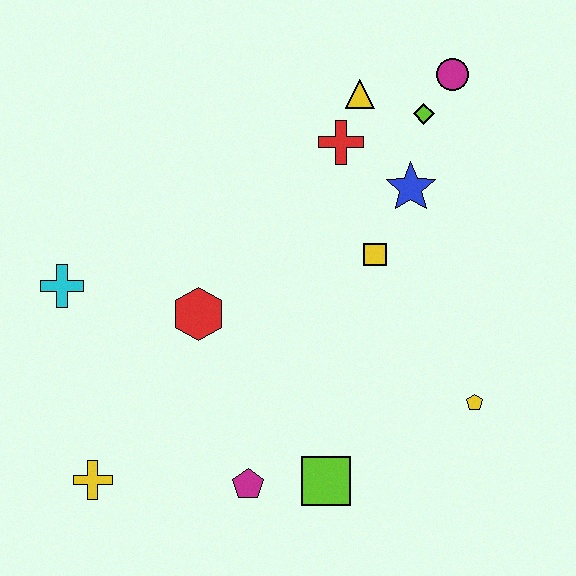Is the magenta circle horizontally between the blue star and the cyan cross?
No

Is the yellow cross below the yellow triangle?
Yes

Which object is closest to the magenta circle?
The lime diamond is closest to the magenta circle.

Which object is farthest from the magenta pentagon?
The magenta circle is farthest from the magenta pentagon.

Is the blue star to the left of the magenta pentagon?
No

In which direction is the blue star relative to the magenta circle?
The blue star is below the magenta circle.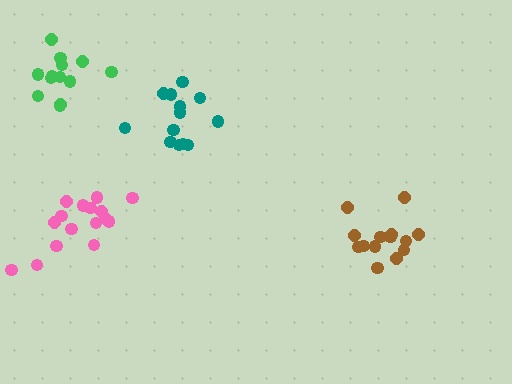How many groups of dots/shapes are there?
There are 4 groups.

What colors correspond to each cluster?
The clusters are colored: brown, pink, teal, green.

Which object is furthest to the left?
The green cluster is leftmost.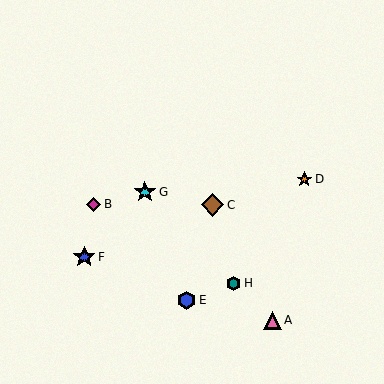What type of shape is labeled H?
Shape H is a teal hexagon.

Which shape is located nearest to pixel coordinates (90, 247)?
The blue star (labeled F) at (84, 257) is nearest to that location.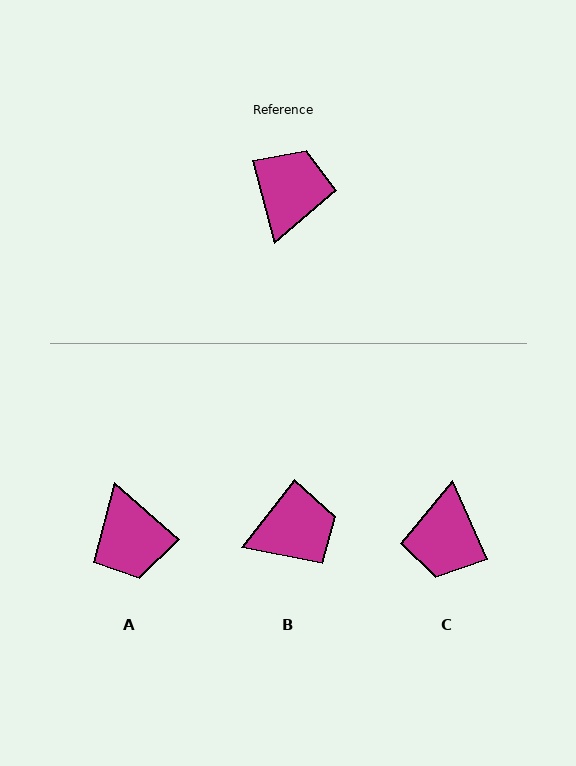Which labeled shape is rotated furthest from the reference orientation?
C, about 171 degrees away.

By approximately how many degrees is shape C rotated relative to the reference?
Approximately 171 degrees clockwise.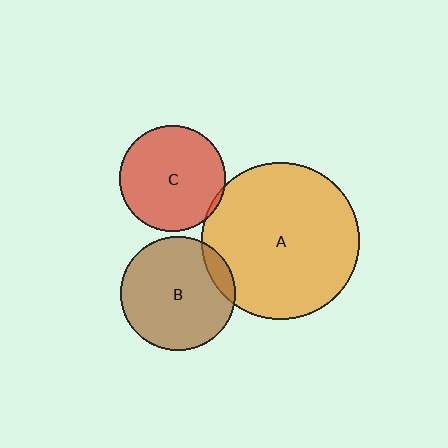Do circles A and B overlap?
Yes.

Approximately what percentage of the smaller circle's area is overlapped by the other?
Approximately 10%.